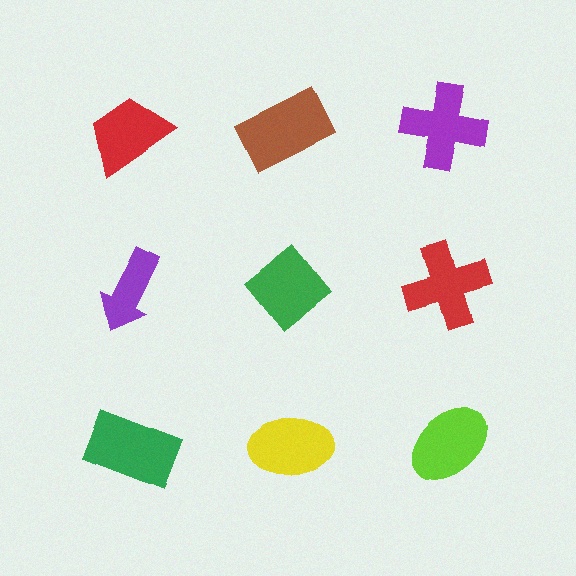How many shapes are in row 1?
3 shapes.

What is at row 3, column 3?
A lime ellipse.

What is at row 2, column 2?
A green diamond.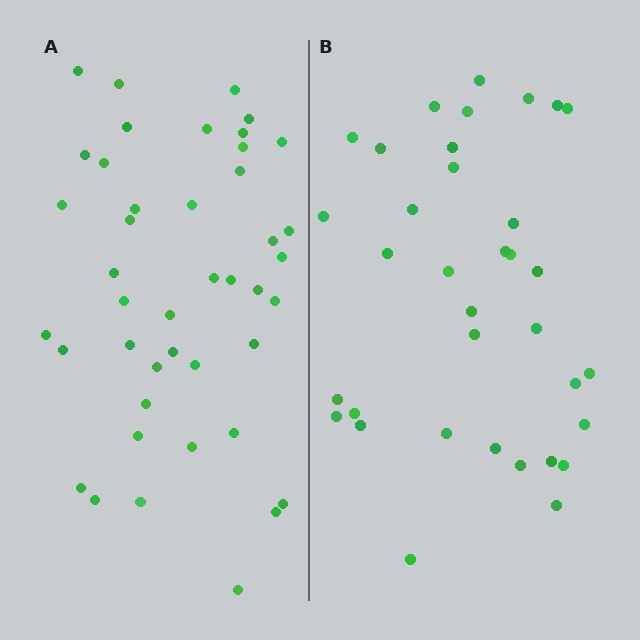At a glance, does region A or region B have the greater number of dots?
Region A (the left region) has more dots.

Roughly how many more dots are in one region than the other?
Region A has roughly 8 or so more dots than region B.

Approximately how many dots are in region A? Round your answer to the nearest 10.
About 40 dots. (The exact count is 43, which rounds to 40.)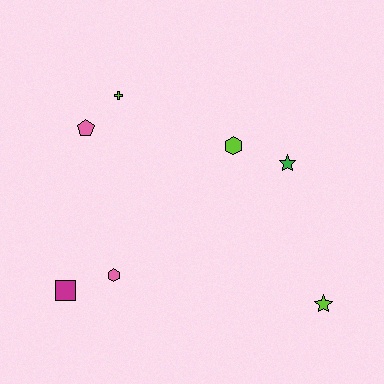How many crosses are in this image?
There is 1 cross.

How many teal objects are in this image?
There are no teal objects.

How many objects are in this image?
There are 7 objects.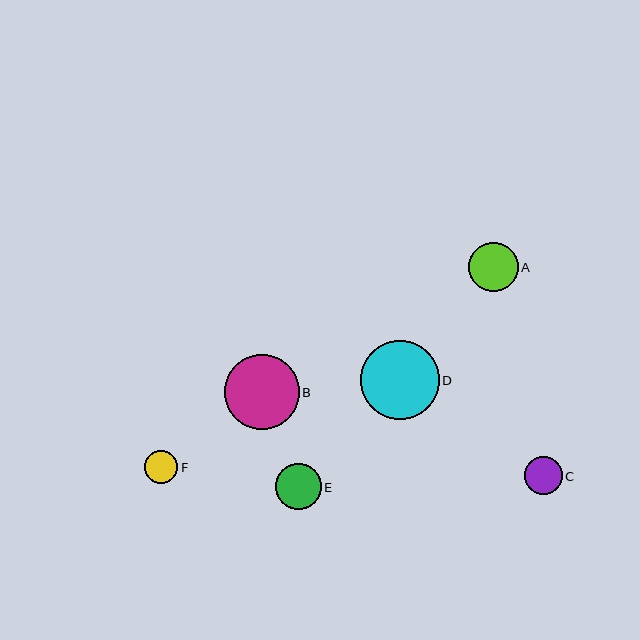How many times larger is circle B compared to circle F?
Circle B is approximately 2.2 times the size of circle F.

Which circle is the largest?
Circle D is the largest with a size of approximately 79 pixels.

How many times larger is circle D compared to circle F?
Circle D is approximately 2.3 times the size of circle F.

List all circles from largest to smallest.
From largest to smallest: D, B, A, E, C, F.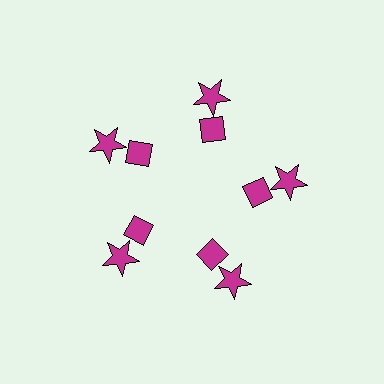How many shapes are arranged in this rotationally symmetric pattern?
There are 10 shapes, arranged in 5 groups of 2.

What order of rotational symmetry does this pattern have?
This pattern has 5-fold rotational symmetry.